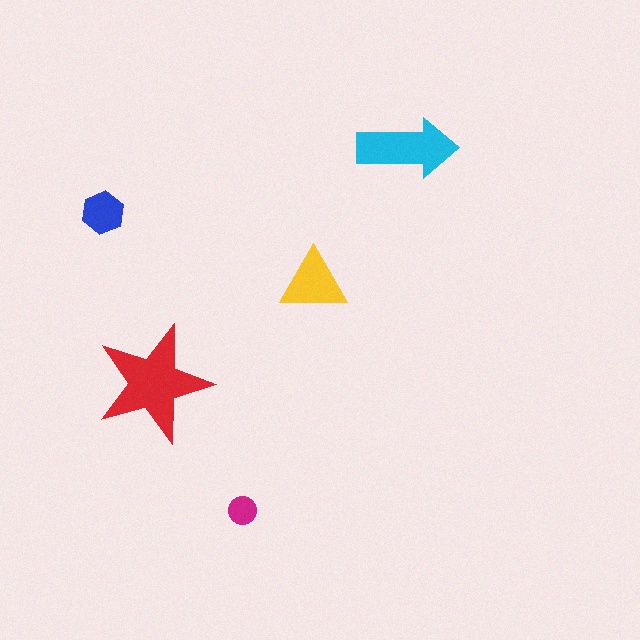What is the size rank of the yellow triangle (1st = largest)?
3rd.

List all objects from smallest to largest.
The magenta circle, the blue hexagon, the yellow triangle, the cyan arrow, the red star.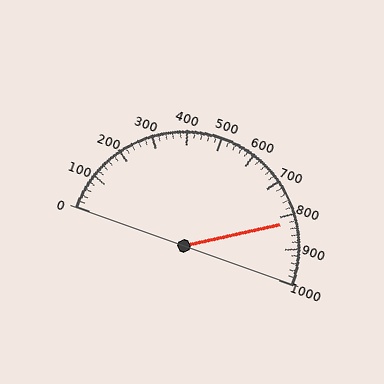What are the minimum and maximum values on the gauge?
The gauge ranges from 0 to 1000.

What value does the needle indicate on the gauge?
The needle indicates approximately 820.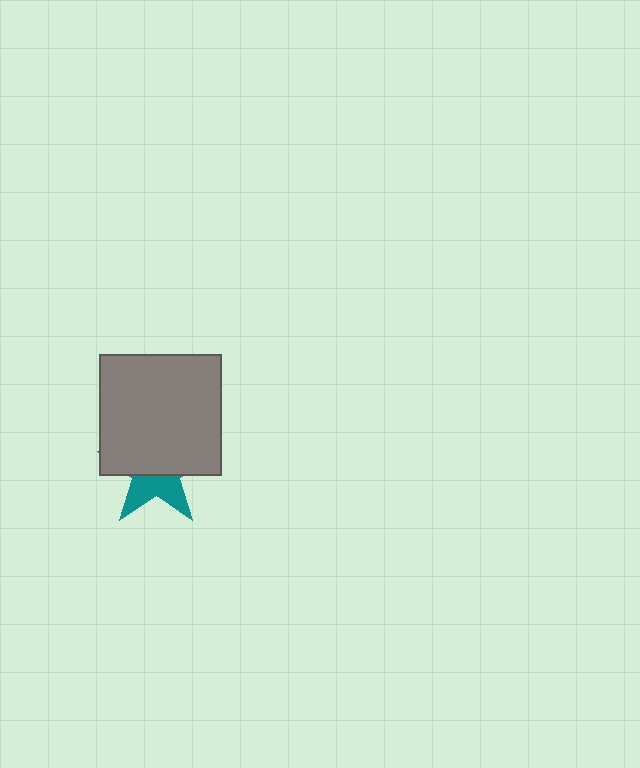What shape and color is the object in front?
The object in front is a gray square.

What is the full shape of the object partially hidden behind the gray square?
The partially hidden object is a teal star.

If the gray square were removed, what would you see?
You would see the complete teal star.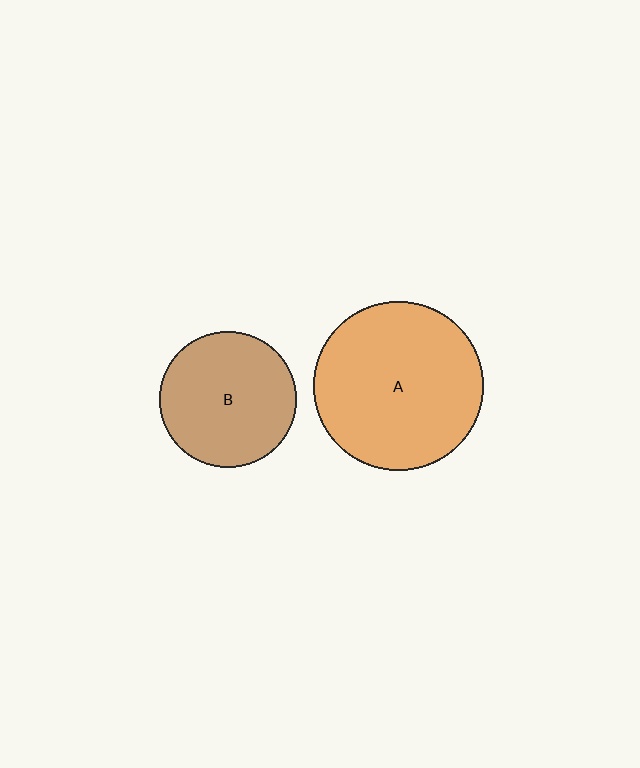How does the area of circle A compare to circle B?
Approximately 1.6 times.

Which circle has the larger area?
Circle A (orange).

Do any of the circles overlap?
No, none of the circles overlap.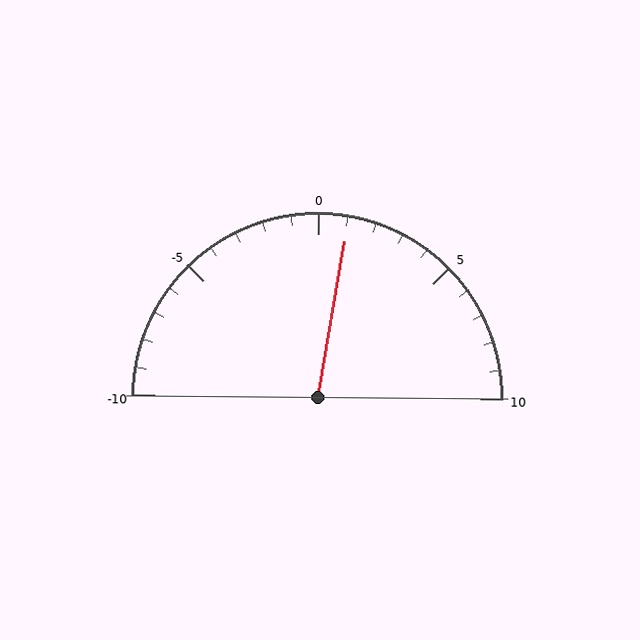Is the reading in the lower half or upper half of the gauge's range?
The reading is in the upper half of the range (-10 to 10).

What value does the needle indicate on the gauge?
The needle indicates approximately 1.